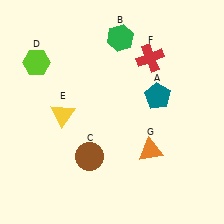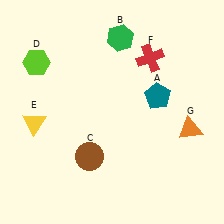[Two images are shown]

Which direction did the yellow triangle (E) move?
The yellow triangle (E) moved left.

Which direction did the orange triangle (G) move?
The orange triangle (G) moved right.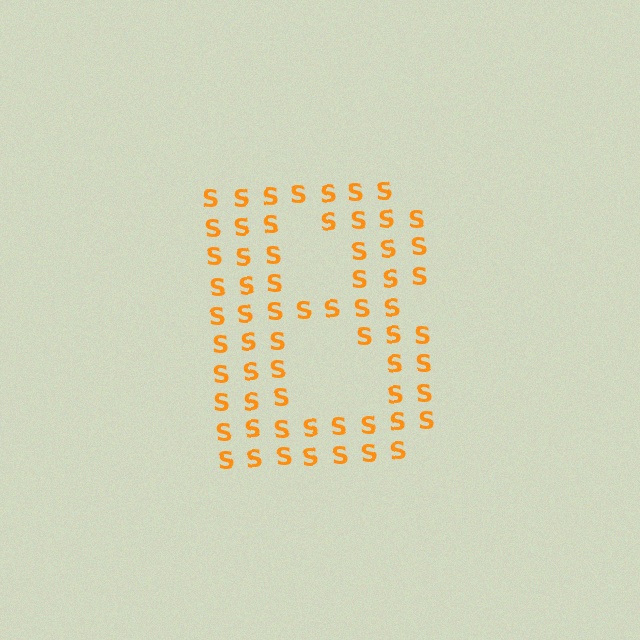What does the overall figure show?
The overall figure shows the letter B.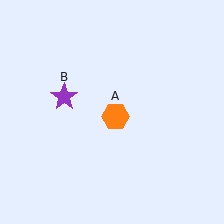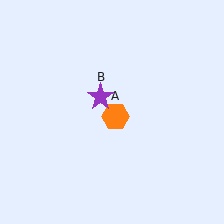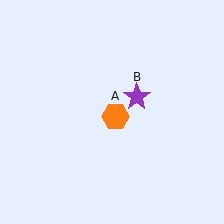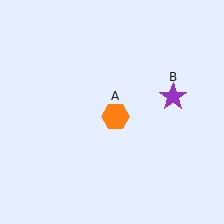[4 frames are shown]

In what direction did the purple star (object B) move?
The purple star (object B) moved right.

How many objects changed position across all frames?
1 object changed position: purple star (object B).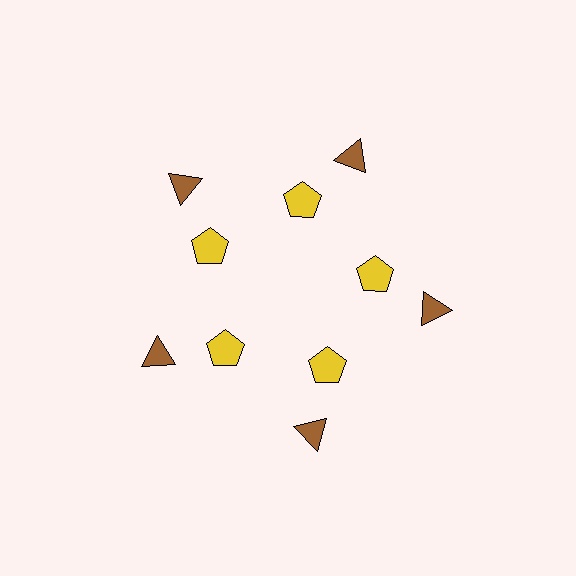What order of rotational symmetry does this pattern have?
This pattern has 5-fold rotational symmetry.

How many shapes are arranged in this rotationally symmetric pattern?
There are 10 shapes, arranged in 5 groups of 2.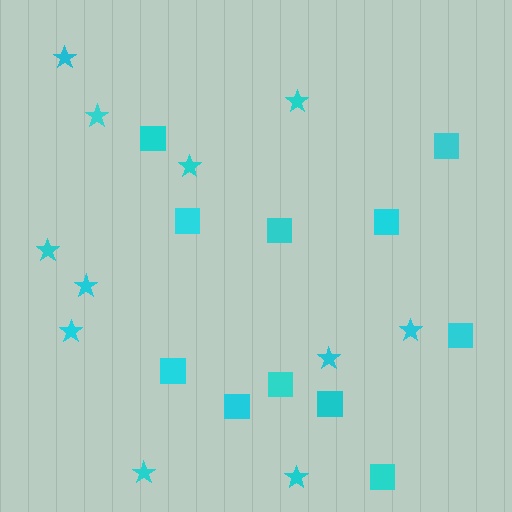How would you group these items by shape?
There are 2 groups: one group of squares (11) and one group of stars (11).